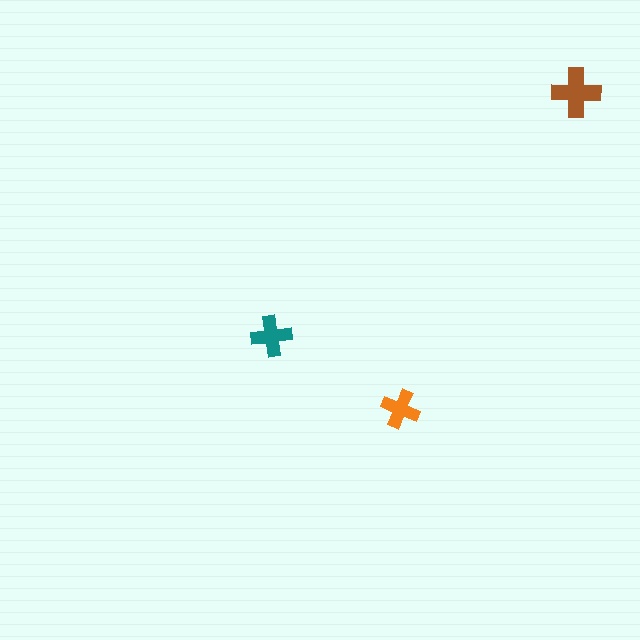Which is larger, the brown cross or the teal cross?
The brown one.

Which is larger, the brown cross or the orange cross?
The brown one.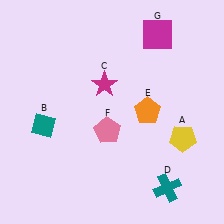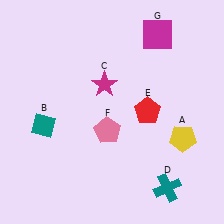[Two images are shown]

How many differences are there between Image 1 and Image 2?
There is 1 difference between the two images.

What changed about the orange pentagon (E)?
In Image 1, E is orange. In Image 2, it changed to red.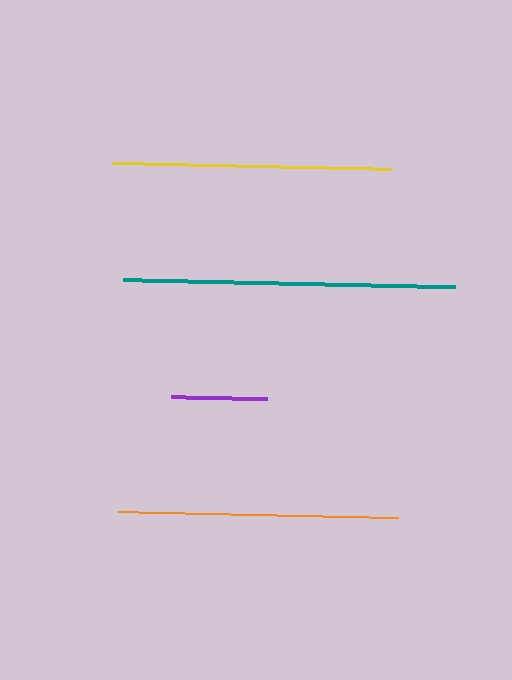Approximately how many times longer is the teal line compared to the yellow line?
The teal line is approximately 1.2 times the length of the yellow line.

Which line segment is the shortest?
The purple line is the shortest at approximately 97 pixels.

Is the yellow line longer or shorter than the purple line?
The yellow line is longer than the purple line.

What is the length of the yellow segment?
The yellow segment is approximately 279 pixels long.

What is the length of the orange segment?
The orange segment is approximately 280 pixels long.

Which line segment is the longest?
The teal line is the longest at approximately 333 pixels.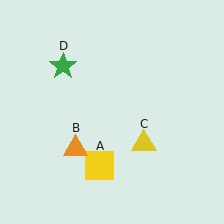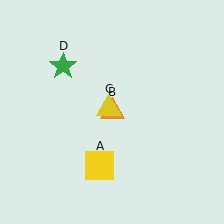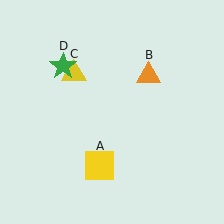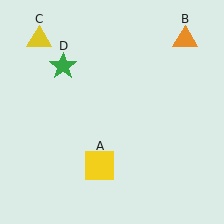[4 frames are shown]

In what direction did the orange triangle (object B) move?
The orange triangle (object B) moved up and to the right.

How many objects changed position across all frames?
2 objects changed position: orange triangle (object B), yellow triangle (object C).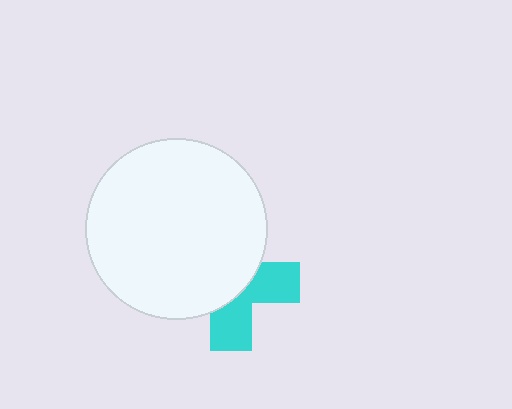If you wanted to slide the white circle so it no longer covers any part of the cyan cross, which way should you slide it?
Slide it toward the upper-left — that is the most direct way to separate the two shapes.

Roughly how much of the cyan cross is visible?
A small part of it is visible (roughly 41%).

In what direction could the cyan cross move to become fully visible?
The cyan cross could move toward the lower-right. That would shift it out from behind the white circle entirely.